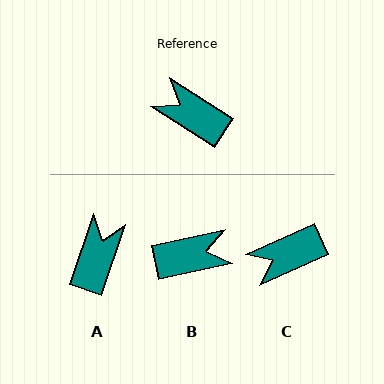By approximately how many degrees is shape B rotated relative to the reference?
Approximately 135 degrees clockwise.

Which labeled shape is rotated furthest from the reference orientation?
B, about 135 degrees away.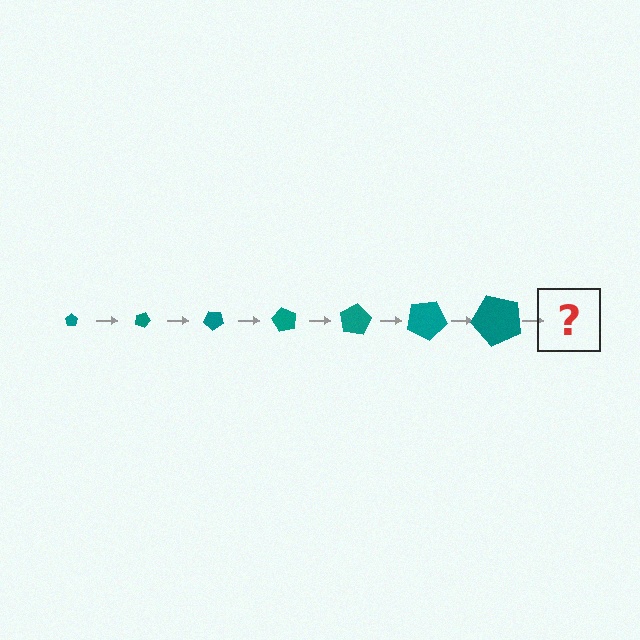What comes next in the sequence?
The next element should be a pentagon, larger than the previous one and rotated 140 degrees from the start.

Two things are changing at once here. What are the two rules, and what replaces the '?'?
The two rules are that the pentagon grows larger each step and it rotates 20 degrees each step. The '?' should be a pentagon, larger than the previous one and rotated 140 degrees from the start.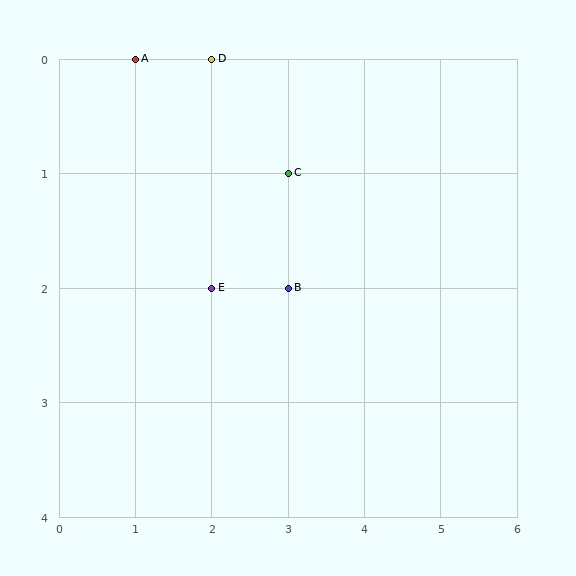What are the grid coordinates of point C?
Point C is at grid coordinates (3, 1).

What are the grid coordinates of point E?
Point E is at grid coordinates (2, 2).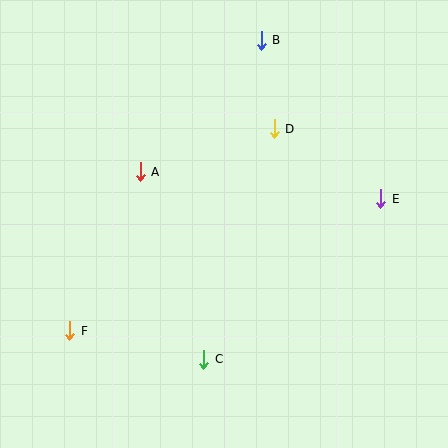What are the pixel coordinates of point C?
Point C is at (204, 359).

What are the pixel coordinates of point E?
Point E is at (381, 199).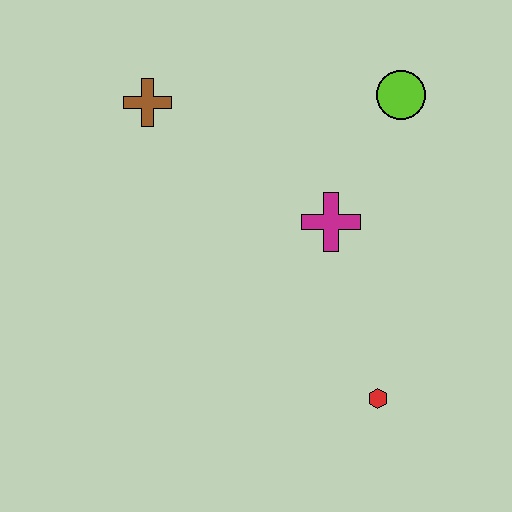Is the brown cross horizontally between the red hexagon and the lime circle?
No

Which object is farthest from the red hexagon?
The brown cross is farthest from the red hexagon.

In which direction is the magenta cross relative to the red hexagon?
The magenta cross is above the red hexagon.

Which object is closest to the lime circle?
The magenta cross is closest to the lime circle.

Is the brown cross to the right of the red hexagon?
No